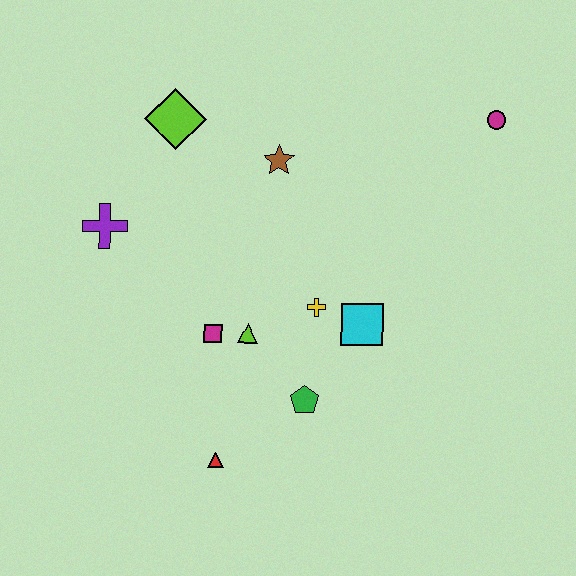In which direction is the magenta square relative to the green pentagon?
The magenta square is to the left of the green pentagon.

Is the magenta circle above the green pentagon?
Yes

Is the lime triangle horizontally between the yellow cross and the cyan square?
No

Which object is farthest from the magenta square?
The magenta circle is farthest from the magenta square.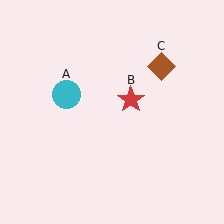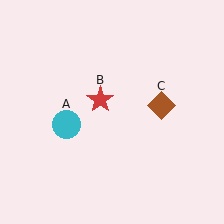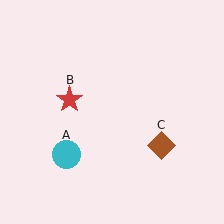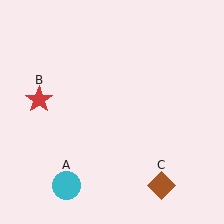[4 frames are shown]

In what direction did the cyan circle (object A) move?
The cyan circle (object A) moved down.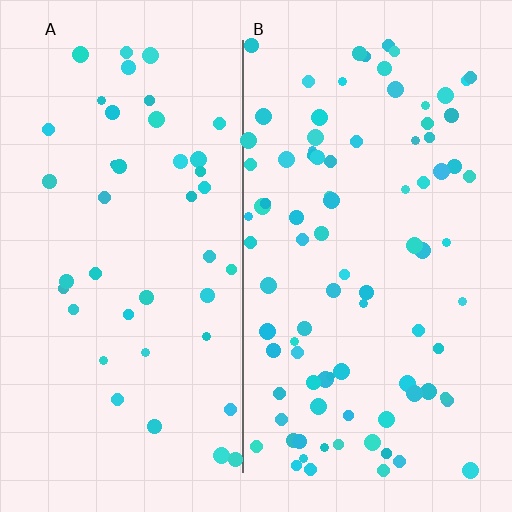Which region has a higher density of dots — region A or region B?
B (the right).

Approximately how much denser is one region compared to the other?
Approximately 2.1× — region B over region A.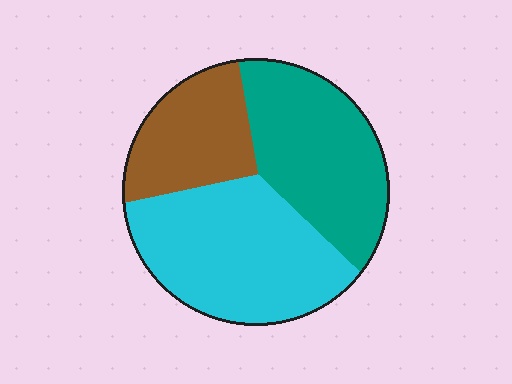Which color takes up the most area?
Cyan, at roughly 40%.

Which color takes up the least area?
Brown, at roughly 25%.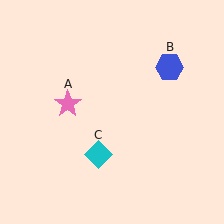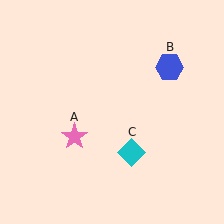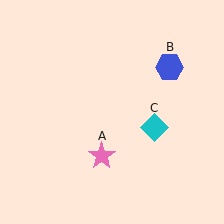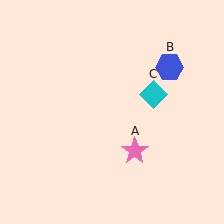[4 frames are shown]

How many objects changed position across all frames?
2 objects changed position: pink star (object A), cyan diamond (object C).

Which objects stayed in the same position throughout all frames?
Blue hexagon (object B) remained stationary.